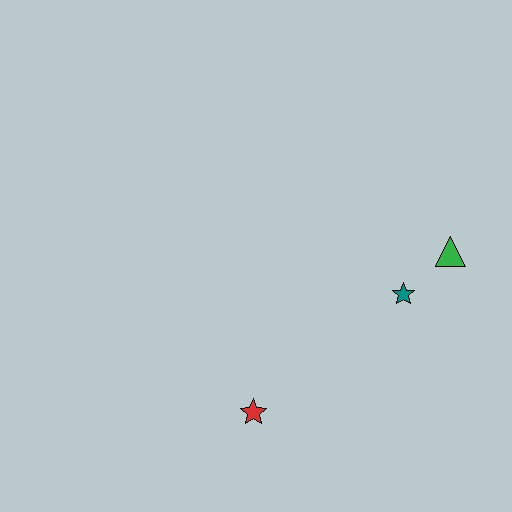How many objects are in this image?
There are 3 objects.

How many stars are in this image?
There are 2 stars.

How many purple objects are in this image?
There are no purple objects.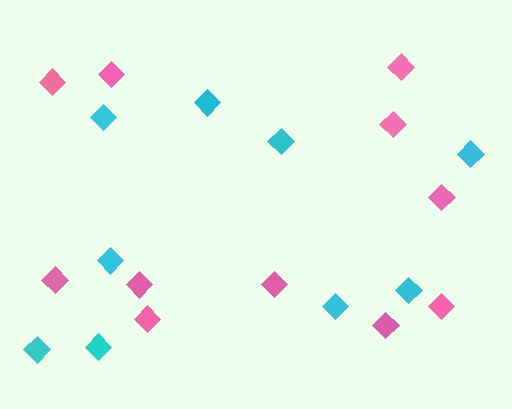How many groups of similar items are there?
There are 2 groups: one group of cyan diamonds (9) and one group of pink diamonds (11).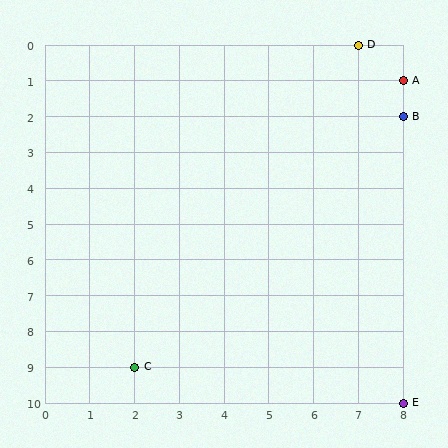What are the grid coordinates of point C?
Point C is at grid coordinates (2, 9).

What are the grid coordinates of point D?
Point D is at grid coordinates (7, 0).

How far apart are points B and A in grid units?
Points B and A are 1 row apart.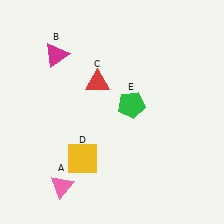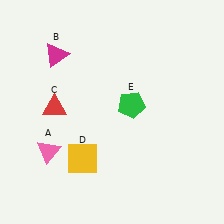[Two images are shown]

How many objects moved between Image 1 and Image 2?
2 objects moved between the two images.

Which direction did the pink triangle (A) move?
The pink triangle (A) moved up.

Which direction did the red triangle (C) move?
The red triangle (C) moved left.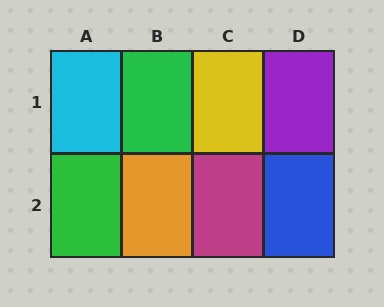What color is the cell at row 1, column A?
Cyan.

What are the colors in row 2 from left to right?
Green, orange, magenta, blue.